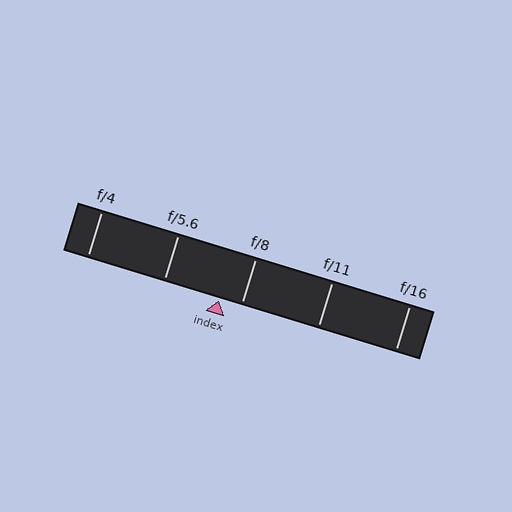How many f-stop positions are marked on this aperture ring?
There are 5 f-stop positions marked.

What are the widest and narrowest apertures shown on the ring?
The widest aperture shown is f/4 and the narrowest is f/16.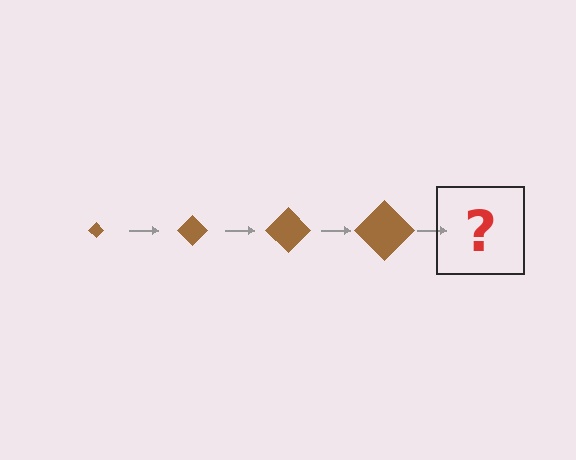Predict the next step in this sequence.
The next step is a brown diamond, larger than the previous one.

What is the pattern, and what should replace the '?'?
The pattern is that the diamond gets progressively larger each step. The '?' should be a brown diamond, larger than the previous one.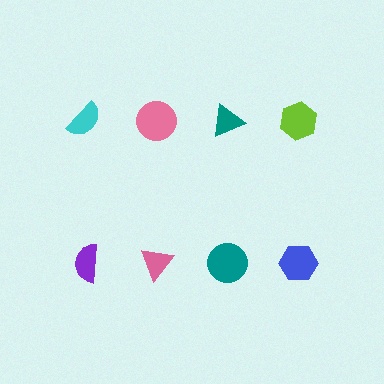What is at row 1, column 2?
A pink circle.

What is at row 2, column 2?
A pink triangle.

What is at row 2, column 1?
A purple semicircle.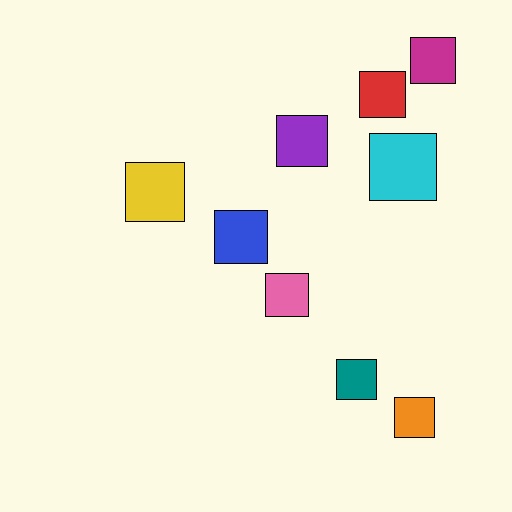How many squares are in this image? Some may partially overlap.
There are 9 squares.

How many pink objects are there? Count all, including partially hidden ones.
There is 1 pink object.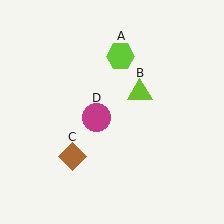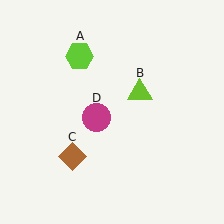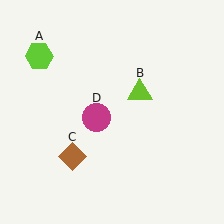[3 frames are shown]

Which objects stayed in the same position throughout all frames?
Lime triangle (object B) and brown diamond (object C) and magenta circle (object D) remained stationary.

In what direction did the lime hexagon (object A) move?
The lime hexagon (object A) moved left.